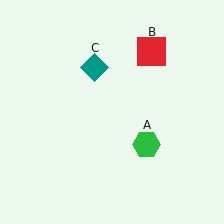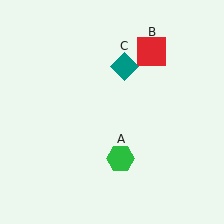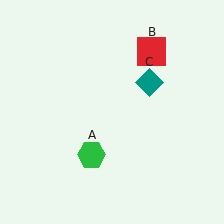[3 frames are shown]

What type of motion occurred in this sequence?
The green hexagon (object A), teal diamond (object C) rotated clockwise around the center of the scene.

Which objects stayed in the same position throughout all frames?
Red square (object B) remained stationary.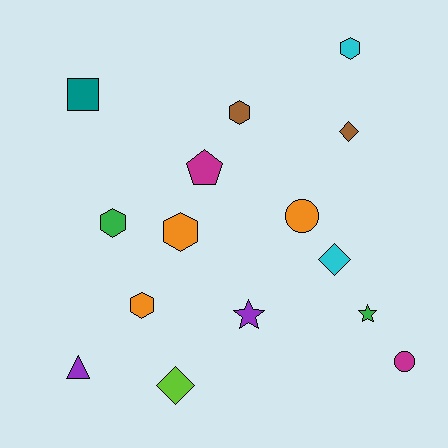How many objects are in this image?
There are 15 objects.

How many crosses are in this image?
There are no crosses.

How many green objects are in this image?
There are 2 green objects.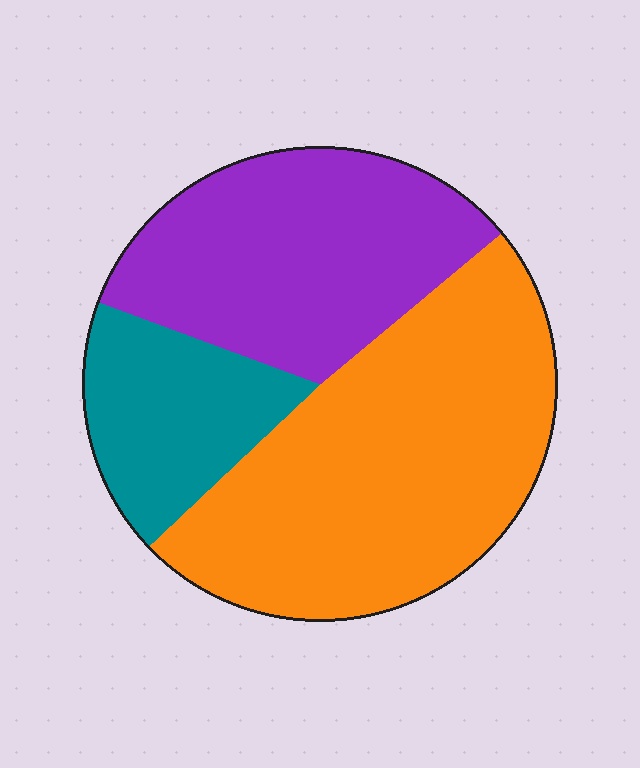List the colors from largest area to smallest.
From largest to smallest: orange, purple, teal.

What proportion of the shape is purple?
Purple covers 33% of the shape.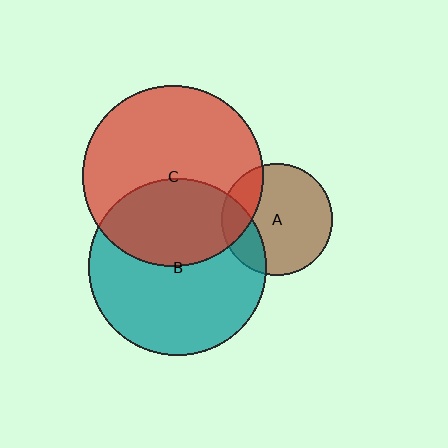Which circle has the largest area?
Circle C (red).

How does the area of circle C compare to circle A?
Approximately 2.6 times.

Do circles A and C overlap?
Yes.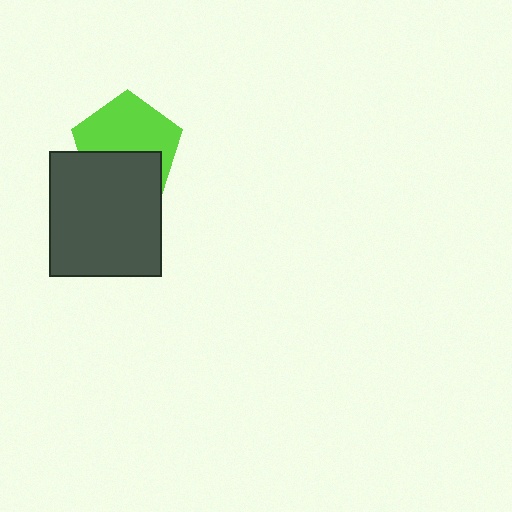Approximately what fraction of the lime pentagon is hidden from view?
Roughly 41% of the lime pentagon is hidden behind the dark gray rectangle.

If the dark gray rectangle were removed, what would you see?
You would see the complete lime pentagon.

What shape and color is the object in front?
The object in front is a dark gray rectangle.